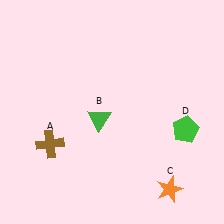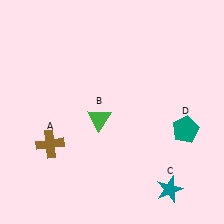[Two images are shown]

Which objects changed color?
C changed from orange to teal. D changed from green to teal.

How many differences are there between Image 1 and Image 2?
There are 2 differences between the two images.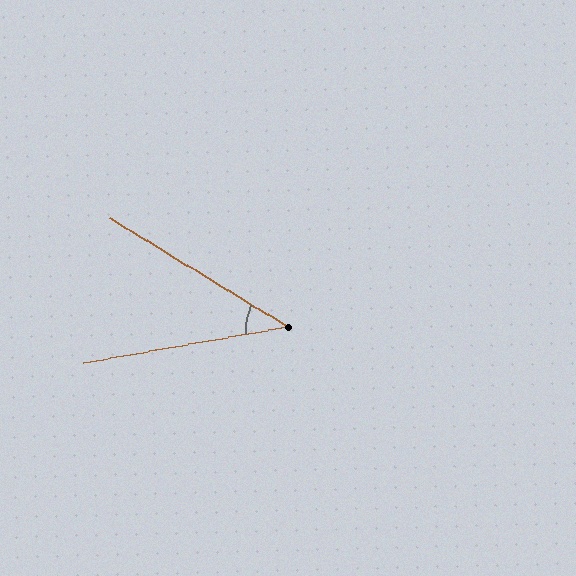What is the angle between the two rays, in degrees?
Approximately 41 degrees.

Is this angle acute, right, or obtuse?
It is acute.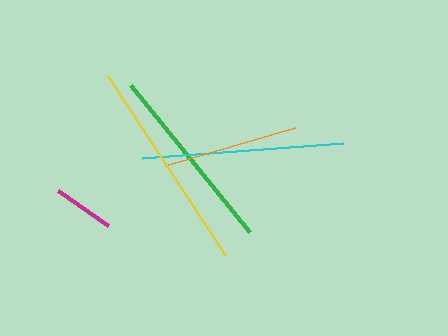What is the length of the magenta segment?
The magenta segment is approximately 61 pixels long.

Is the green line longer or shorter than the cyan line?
The cyan line is longer than the green line.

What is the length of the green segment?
The green segment is approximately 189 pixels long.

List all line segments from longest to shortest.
From longest to shortest: yellow, cyan, green, orange, magenta.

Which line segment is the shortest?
The magenta line is the shortest at approximately 61 pixels.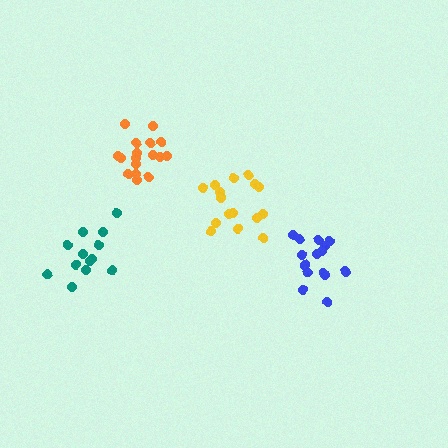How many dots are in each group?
Group 1: 13 dots, Group 2: 15 dots, Group 3: 17 dots, Group 4: 16 dots (61 total).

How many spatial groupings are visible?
There are 4 spatial groupings.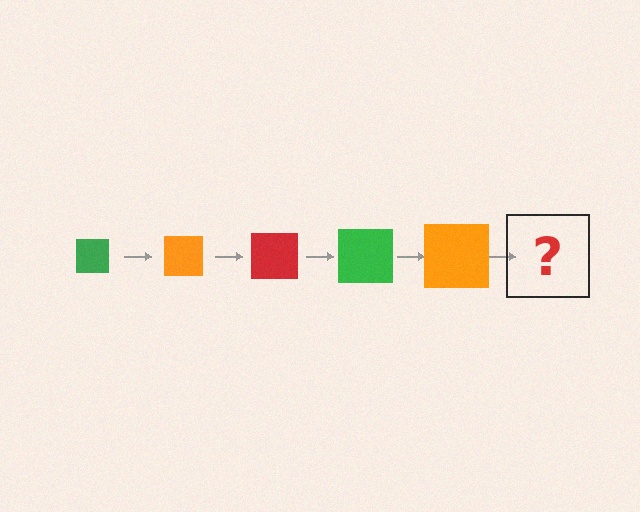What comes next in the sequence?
The next element should be a red square, larger than the previous one.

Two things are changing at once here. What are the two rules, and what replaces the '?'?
The two rules are that the square grows larger each step and the color cycles through green, orange, and red. The '?' should be a red square, larger than the previous one.